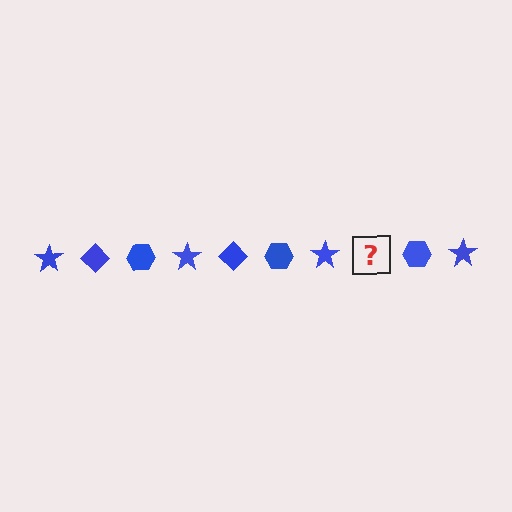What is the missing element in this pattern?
The missing element is a blue diamond.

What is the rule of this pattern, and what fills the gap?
The rule is that the pattern cycles through star, diamond, hexagon shapes in blue. The gap should be filled with a blue diamond.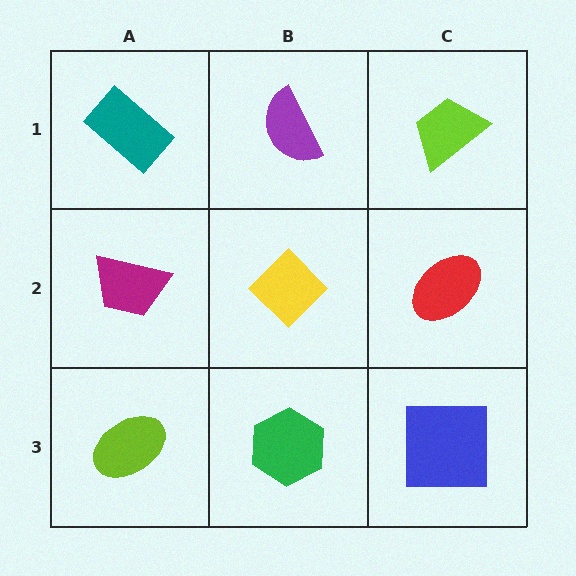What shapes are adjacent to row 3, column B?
A yellow diamond (row 2, column B), a lime ellipse (row 3, column A), a blue square (row 3, column C).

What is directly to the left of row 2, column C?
A yellow diamond.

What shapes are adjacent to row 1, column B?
A yellow diamond (row 2, column B), a teal rectangle (row 1, column A), a lime trapezoid (row 1, column C).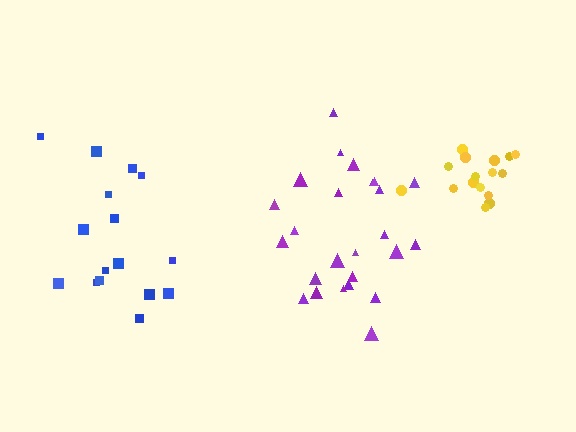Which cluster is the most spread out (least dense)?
Blue.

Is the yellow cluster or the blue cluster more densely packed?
Yellow.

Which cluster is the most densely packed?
Yellow.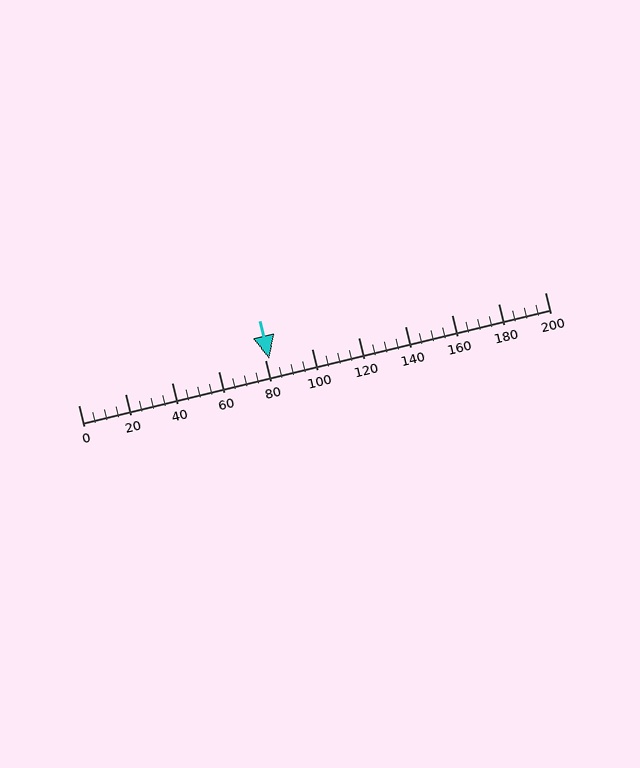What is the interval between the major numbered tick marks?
The major tick marks are spaced 20 units apart.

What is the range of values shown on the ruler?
The ruler shows values from 0 to 200.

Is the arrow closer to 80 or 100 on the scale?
The arrow is closer to 80.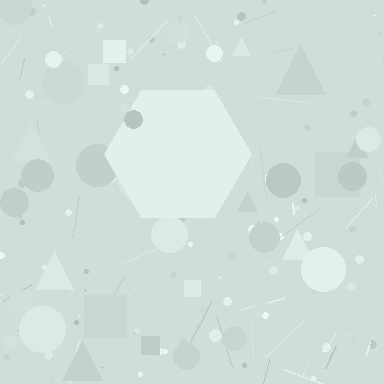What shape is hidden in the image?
A hexagon is hidden in the image.